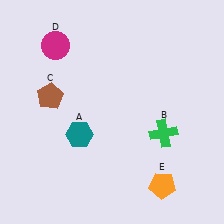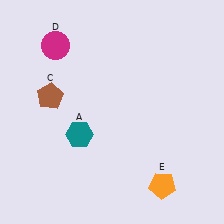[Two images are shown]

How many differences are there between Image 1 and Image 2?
There is 1 difference between the two images.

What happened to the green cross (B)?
The green cross (B) was removed in Image 2. It was in the bottom-right area of Image 1.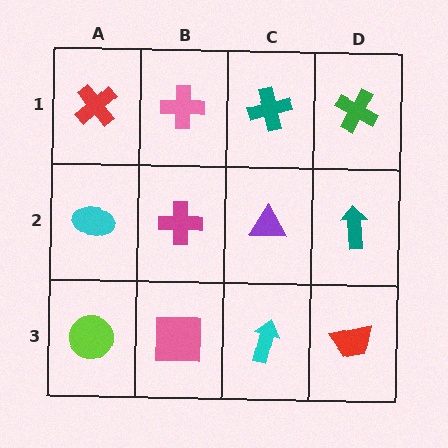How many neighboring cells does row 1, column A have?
2.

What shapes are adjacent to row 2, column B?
A pink cross (row 1, column B), a pink square (row 3, column B), a cyan ellipse (row 2, column A), a purple triangle (row 2, column C).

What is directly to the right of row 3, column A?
A pink square.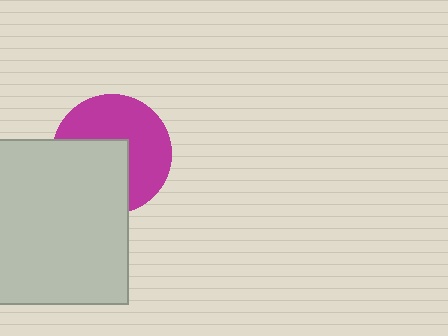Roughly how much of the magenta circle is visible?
About half of it is visible (roughly 56%).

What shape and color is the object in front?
The object in front is a light gray square.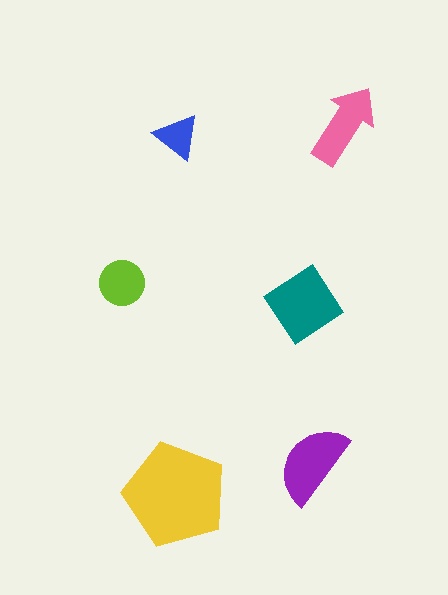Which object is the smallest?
The blue triangle.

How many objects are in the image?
There are 6 objects in the image.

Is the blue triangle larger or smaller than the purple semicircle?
Smaller.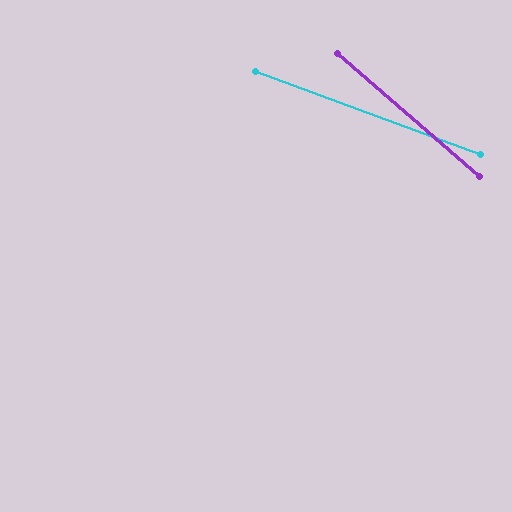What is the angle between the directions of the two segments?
Approximately 21 degrees.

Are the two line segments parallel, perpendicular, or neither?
Neither parallel nor perpendicular — they differ by about 21°.